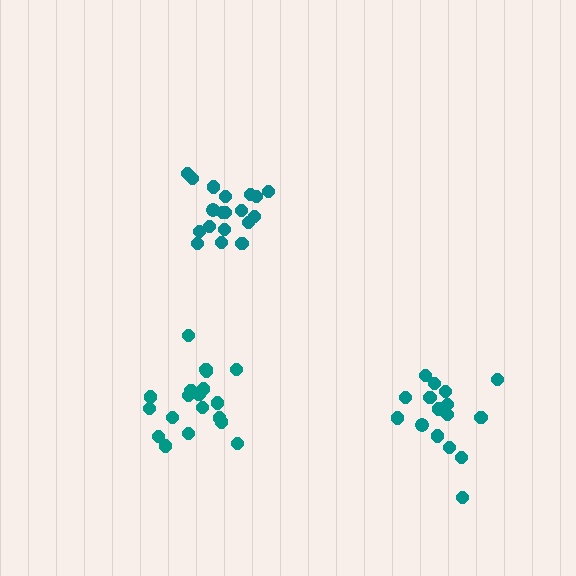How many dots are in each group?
Group 1: 19 dots, Group 2: 19 dots, Group 3: 16 dots (54 total).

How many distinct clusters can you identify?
There are 3 distinct clusters.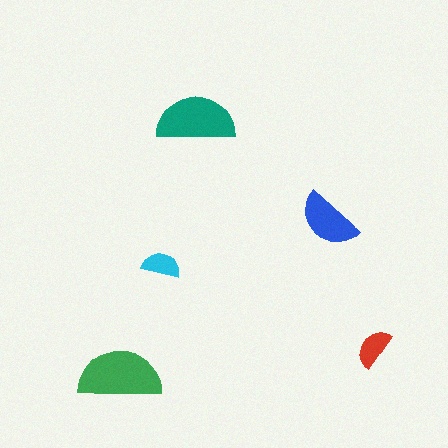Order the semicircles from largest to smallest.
the green one, the teal one, the blue one, the red one, the cyan one.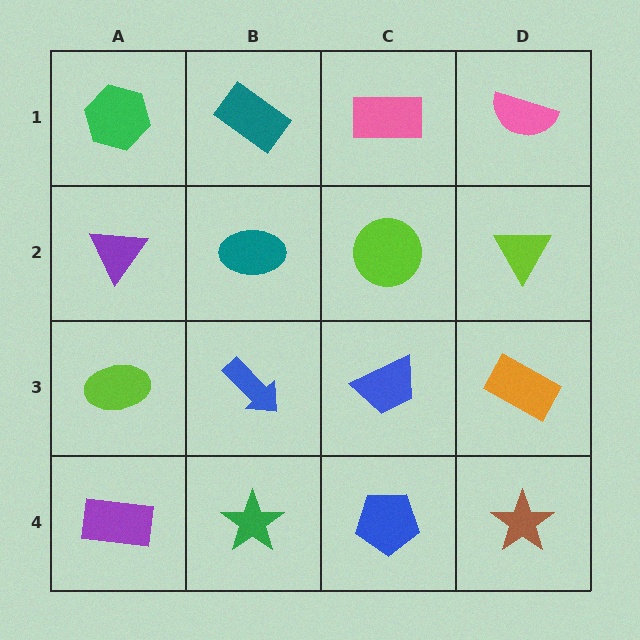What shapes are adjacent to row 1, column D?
A lime triangle (row 2, column D), a pink rectangle (row 1, column C).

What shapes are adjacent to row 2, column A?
A green hexagon (row 1, column A), a lime ellipse (row 3, column A), a teal ellipse (row 2, column B).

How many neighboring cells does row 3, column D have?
3.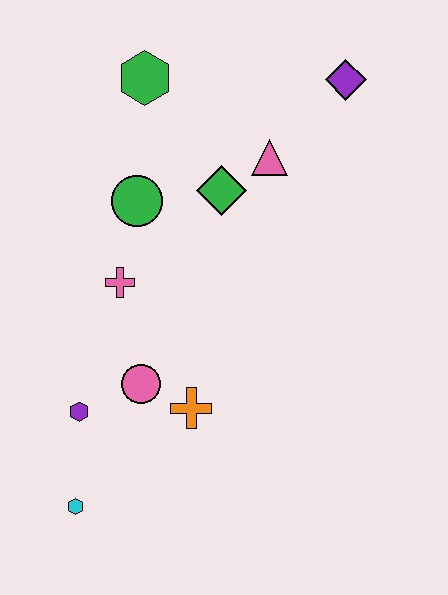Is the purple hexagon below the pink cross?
Yes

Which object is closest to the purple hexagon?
The pink circle is closest to the purple hexagon.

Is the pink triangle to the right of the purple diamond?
No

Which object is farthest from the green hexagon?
The cyan hexagon is farthest from the green hexagon.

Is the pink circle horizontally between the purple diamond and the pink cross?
Yes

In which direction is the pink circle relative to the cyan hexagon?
The pink circle is above the cyan hexagon.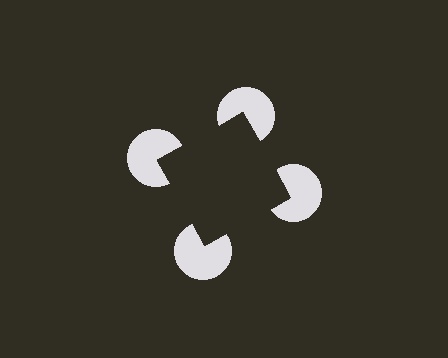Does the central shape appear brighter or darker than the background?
It typically appears slightly darker than the background, even though no actual brightness change is drawn.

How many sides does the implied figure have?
4 sides.